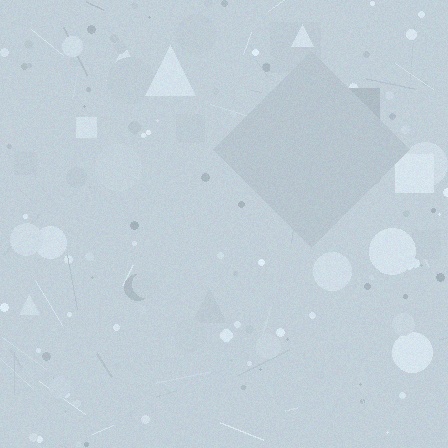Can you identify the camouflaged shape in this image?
The camouflaged shape is a diamond.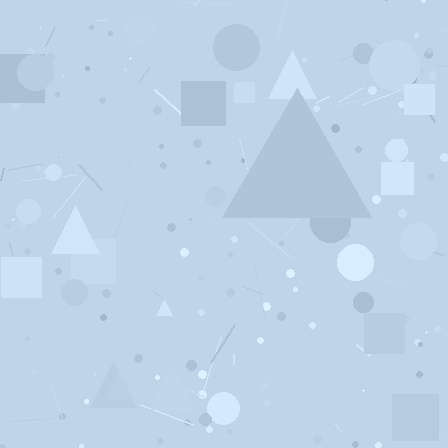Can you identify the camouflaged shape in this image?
The camouflaged shape is a triangle.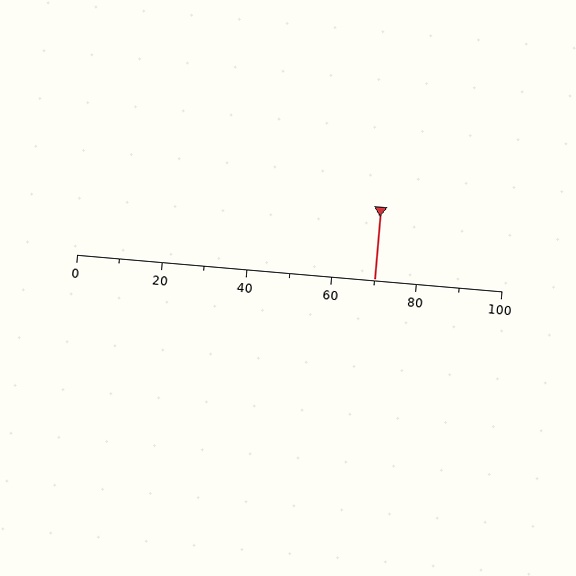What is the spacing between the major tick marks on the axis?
The major ticks are spaced 20 apart.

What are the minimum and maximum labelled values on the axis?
The axis runs from 0 to 100.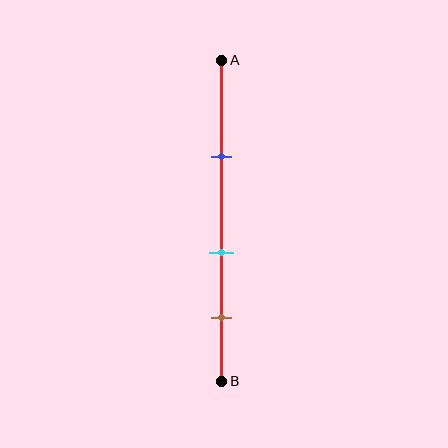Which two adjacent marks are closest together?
The cyan and brown marks are the closest adjacent pair.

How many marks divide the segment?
There are 3 marks dividing the segment.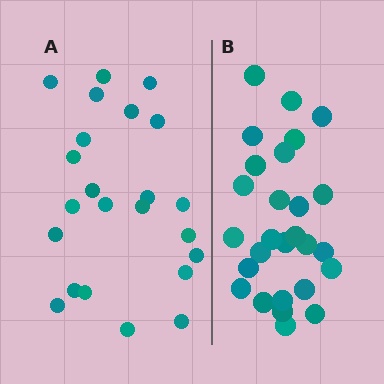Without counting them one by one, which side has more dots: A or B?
Region B (the right region) has more dots.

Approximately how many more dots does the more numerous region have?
Region B has about 4 more dots than region A.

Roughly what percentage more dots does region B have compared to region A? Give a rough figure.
About 15% more.